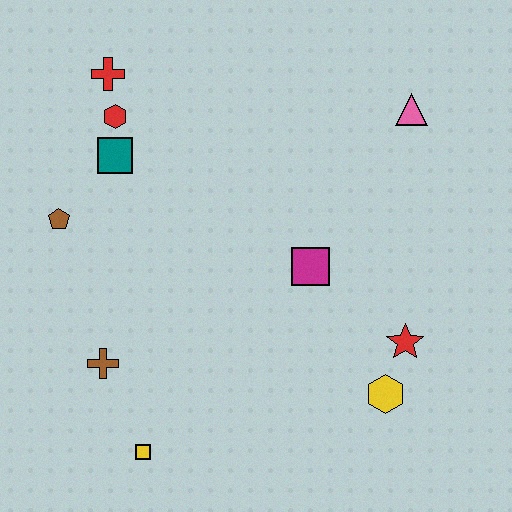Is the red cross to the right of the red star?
No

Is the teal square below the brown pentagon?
No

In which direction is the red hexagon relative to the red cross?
The red hexagon is below the red cross.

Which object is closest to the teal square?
The red hexagon is closest to the teal square.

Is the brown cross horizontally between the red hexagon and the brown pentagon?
Yes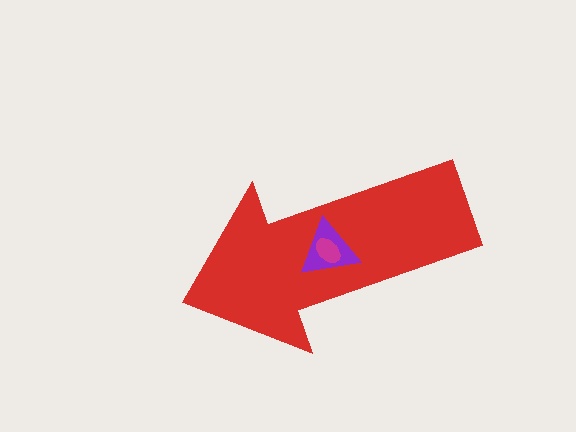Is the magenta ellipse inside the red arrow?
Yes.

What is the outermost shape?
The red arrow.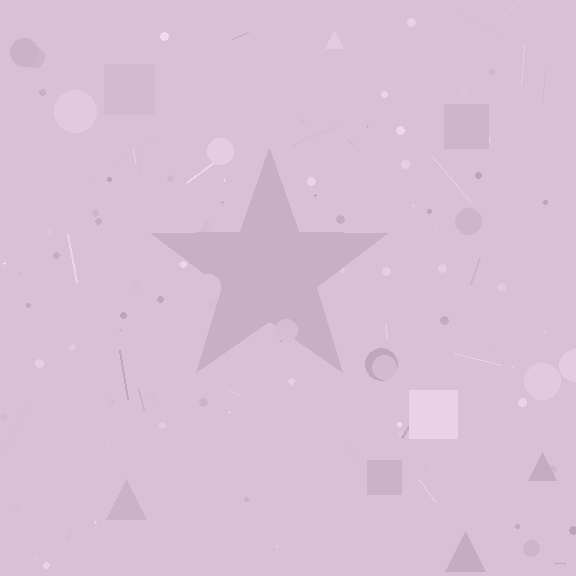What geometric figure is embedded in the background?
A star is embedded in the background.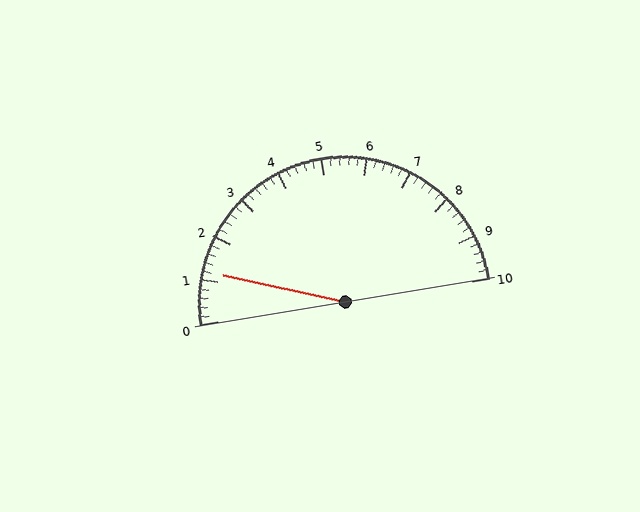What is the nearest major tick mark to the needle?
The nearest major tick mark is 1.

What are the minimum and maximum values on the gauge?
The gauge ranges from 0 to 10.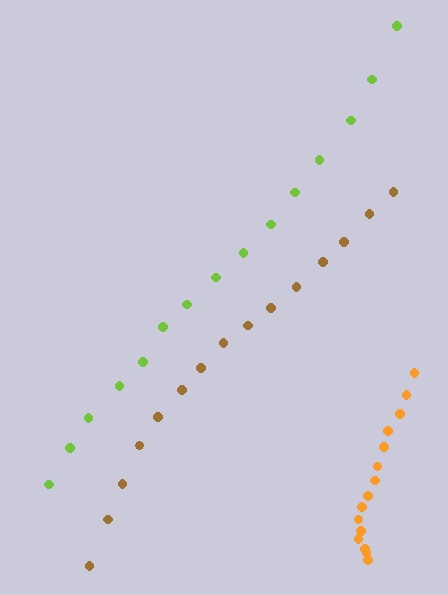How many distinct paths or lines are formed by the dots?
There are 3 distinct paths.